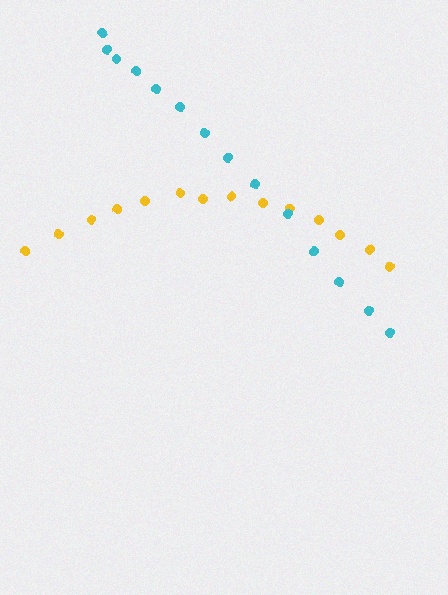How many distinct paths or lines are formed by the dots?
There are 2 distinct paths.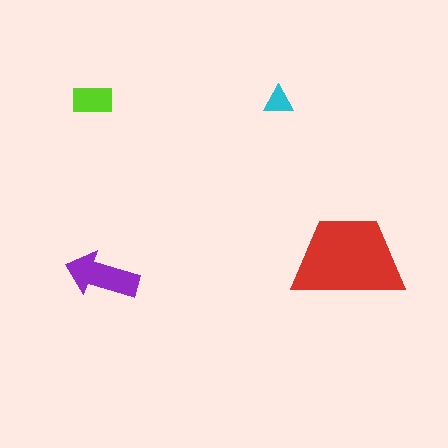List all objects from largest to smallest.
The red trapezoid, the purple arrow, the lime rectangle, the cyan triangle.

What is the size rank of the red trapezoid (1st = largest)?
1st.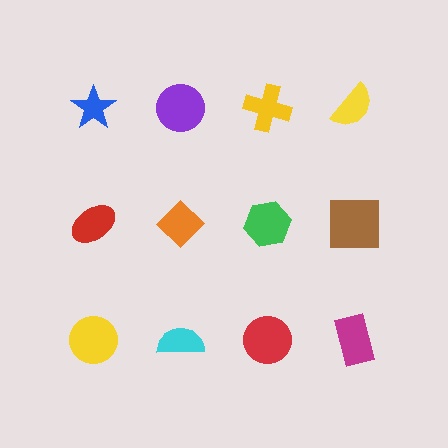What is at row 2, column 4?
A brown square.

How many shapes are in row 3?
4 shapes.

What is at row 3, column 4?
A magenta rectangle.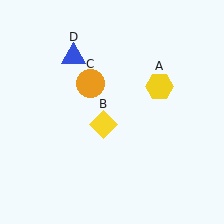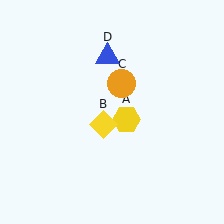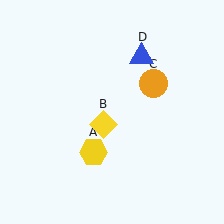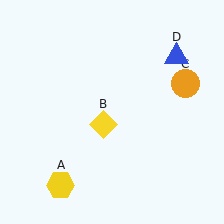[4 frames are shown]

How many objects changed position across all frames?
3 objects changed position: yellow hexagon (object A), orange circle (object C), blue triangle (object D).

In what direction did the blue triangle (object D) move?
The blue triangle (object D) moved right.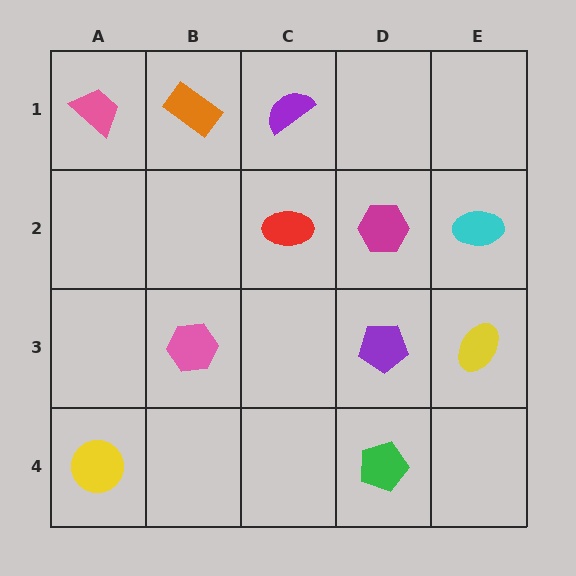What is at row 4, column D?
A green pentagon.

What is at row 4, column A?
A yellow circle.